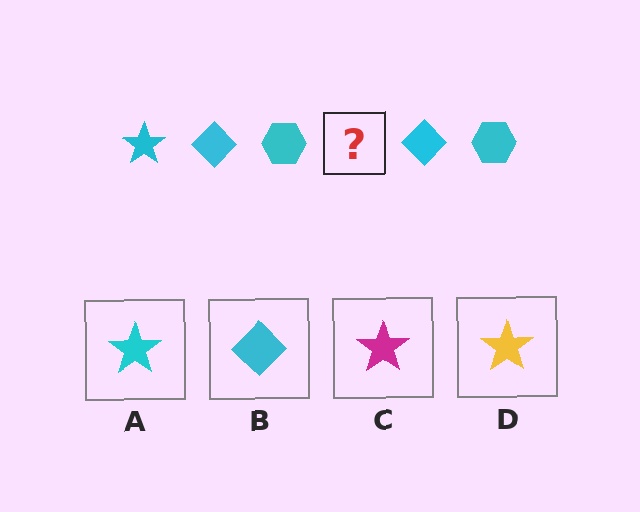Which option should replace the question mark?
Option A.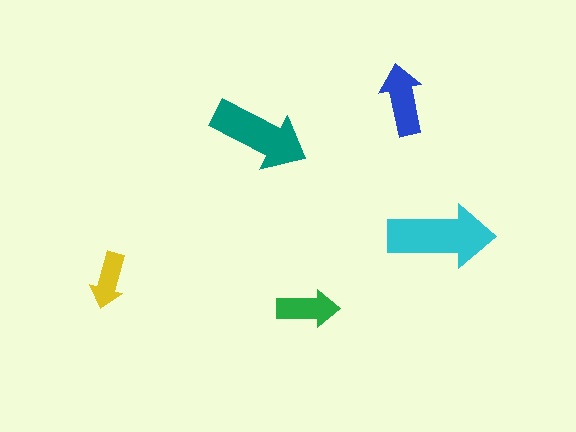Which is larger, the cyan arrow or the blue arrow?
The cyan one.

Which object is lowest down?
The green arrow is bottommost.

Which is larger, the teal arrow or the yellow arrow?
The teal one.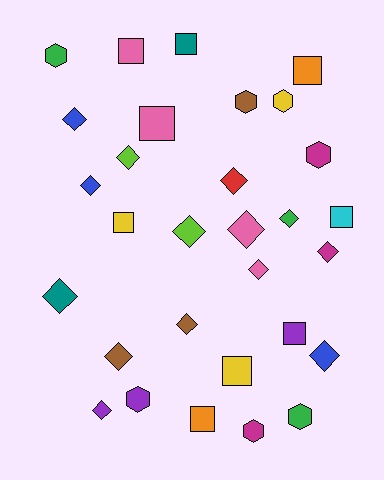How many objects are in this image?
There are 30 objects.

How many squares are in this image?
There are 9 squares.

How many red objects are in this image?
There is 1 red object.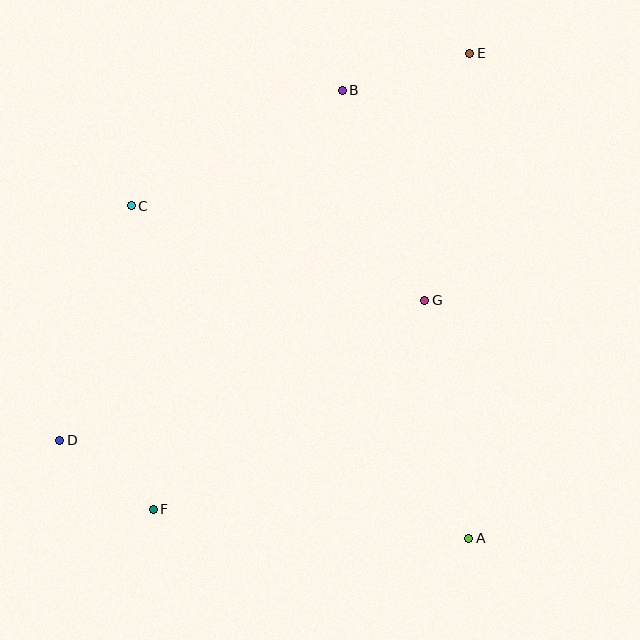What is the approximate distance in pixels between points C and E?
The distance between C and E is approximately 371 pixels.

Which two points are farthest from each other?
Points D and E are farthest from each other.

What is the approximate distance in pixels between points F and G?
The distance between F and G is approximately 343 pixels.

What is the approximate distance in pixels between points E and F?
The distance between E and F is approximately 555 pixels.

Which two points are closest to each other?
Points D and F are closest to each other.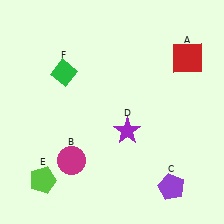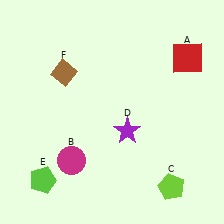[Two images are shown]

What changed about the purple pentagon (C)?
In Image 1, C is purple. In Image 2, it changed to lime.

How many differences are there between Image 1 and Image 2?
There are 2 differences between the two images.